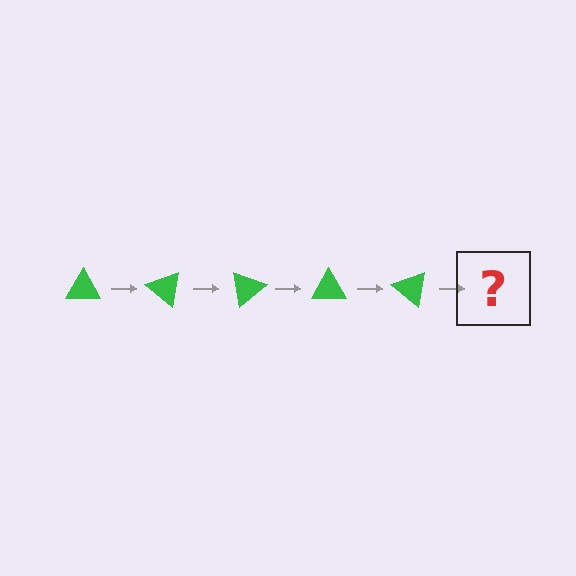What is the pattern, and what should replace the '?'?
The pattern is that the triangle rotates 40 degrees each step. The '?' should be a green triangle rotated 200 degrees.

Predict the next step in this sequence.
The next step is a green triangle rotated 200 degrees.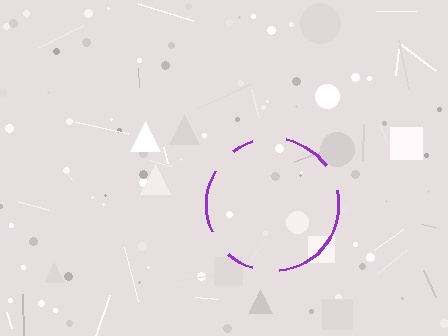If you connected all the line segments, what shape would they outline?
They would outline a circle.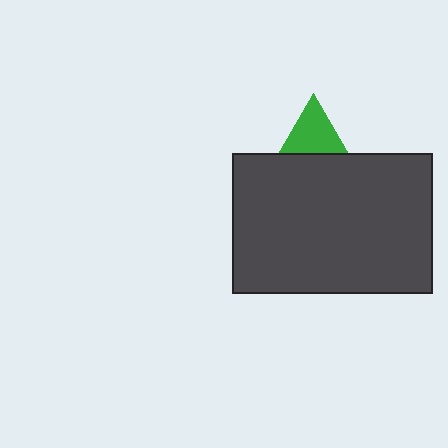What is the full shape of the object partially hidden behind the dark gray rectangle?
The partially hidden object is a green triangle.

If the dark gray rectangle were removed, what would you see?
You would see the complete green triangle.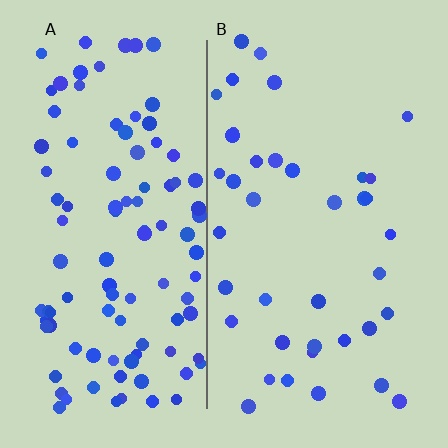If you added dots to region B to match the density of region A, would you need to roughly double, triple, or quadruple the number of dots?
Approximately triple.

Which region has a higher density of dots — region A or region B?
A (the left).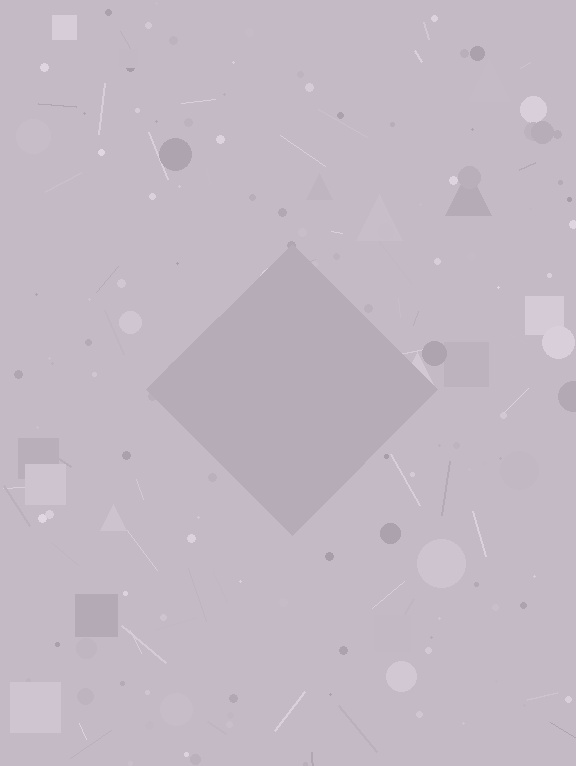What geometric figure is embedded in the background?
A diamond is embedded in the background.